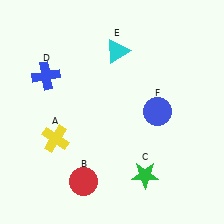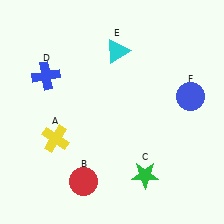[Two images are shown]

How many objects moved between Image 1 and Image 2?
1 object moved between the two images.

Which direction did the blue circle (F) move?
The blue circle (F) moved right.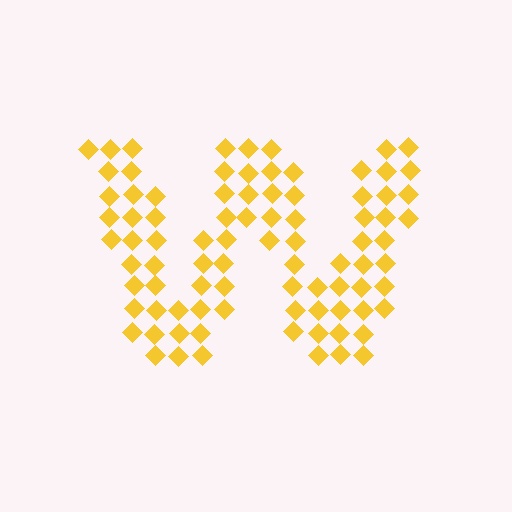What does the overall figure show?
The overall figure shows the letter W.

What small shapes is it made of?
It is made of small diamonds.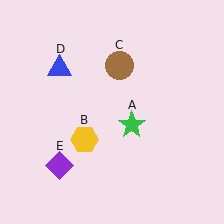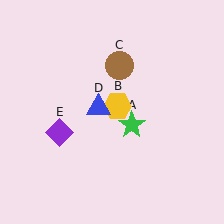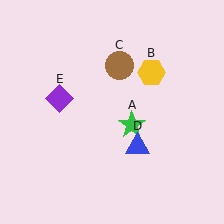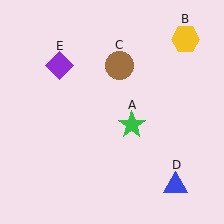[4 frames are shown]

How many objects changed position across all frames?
3 objects changed position: yellow hexagon (object B), blue triangle (object D), purple diamond (object E).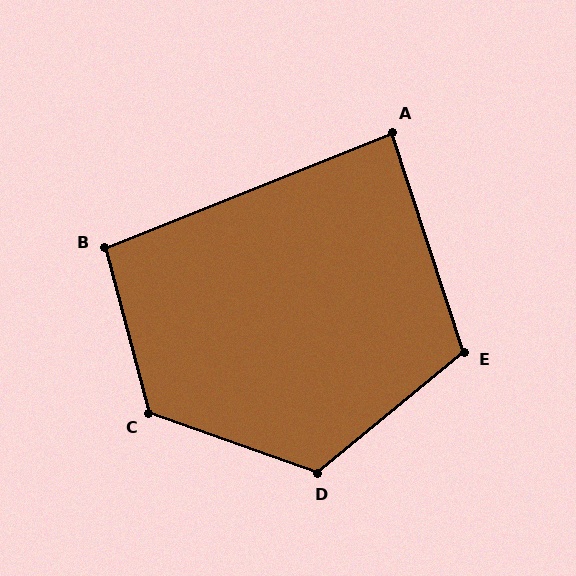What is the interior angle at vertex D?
Approximately 121 degrees (obtuse).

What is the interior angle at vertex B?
Approximately 97 degrees (obtuse).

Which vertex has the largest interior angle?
C, at approximately 124 degrees.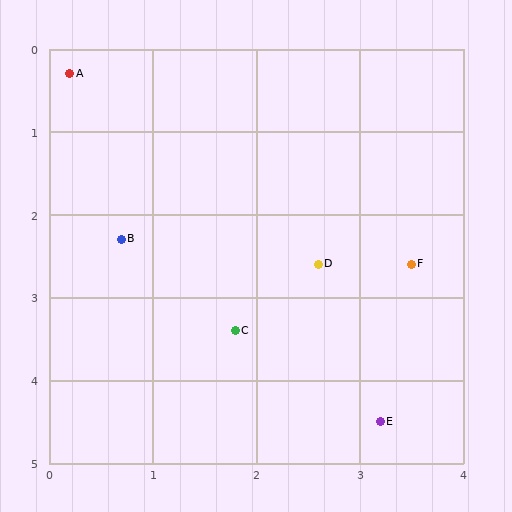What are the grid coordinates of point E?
Point E is at approximately (3.2, 4.5).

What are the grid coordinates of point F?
Point F is at approximately (3.5, 2.6).